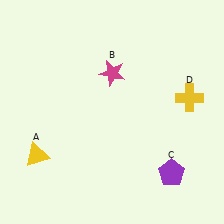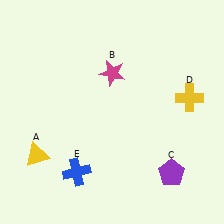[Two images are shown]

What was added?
A blue cross (E) was added in Image 2.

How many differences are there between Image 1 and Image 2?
There is 1 difference between the two images.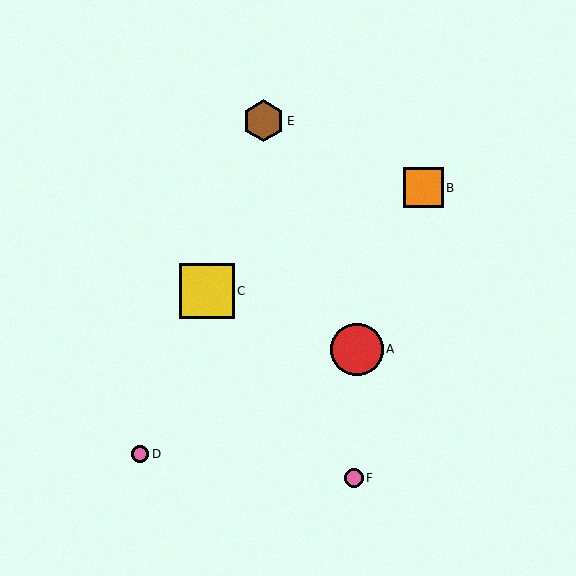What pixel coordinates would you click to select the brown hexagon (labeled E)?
Click at (263, 121) to select the brown hexagon E.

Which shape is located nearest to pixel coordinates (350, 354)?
The red circle (labeled A) at (357, 349) is nearest to that location.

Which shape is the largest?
The yellow square (labeled C) is the largest.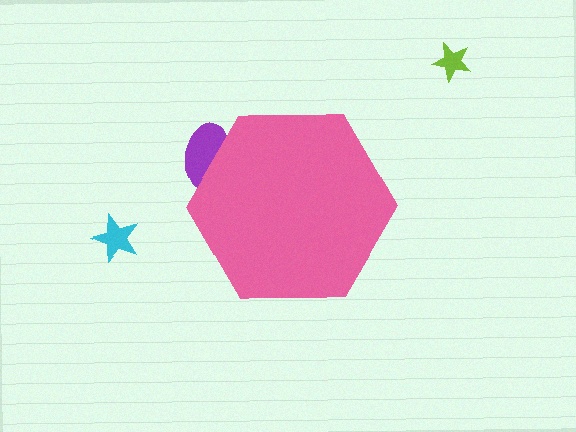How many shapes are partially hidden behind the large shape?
1 shape is partially hidden.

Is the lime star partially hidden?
No, the lime star is fully visible.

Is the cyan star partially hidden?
No, the cyan star is fully visible.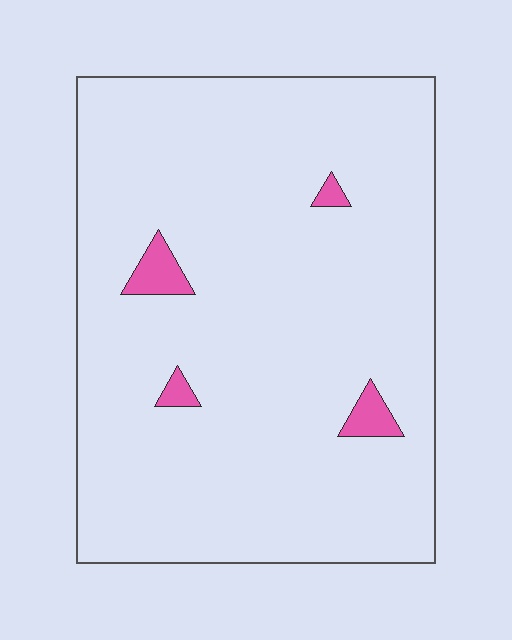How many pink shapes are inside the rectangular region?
4.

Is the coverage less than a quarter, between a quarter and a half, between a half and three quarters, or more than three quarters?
Less than a quarter.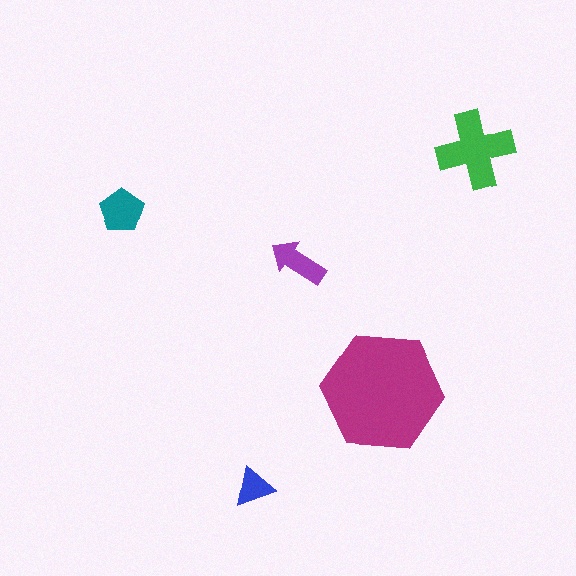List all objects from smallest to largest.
The blue triangle, the purple arrow, the teal pentagon, the green cross, the magenta hexagon.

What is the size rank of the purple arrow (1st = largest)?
4th.